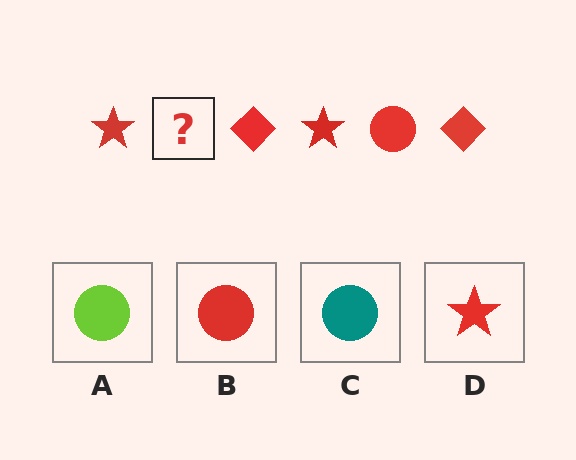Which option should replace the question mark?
Option B.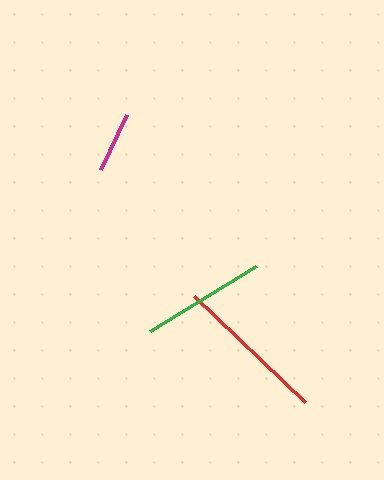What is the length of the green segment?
The green segment is approximately 124 pixels long.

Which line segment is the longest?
The red line is the longest at approximately 153 pixels.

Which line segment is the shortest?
The magenta line is the shortest at approximately 61 pixels.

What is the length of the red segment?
The red segment is approximately 153 pixels long.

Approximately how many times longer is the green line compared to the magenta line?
The green line is approximately 2.0 times the length of the magenta line.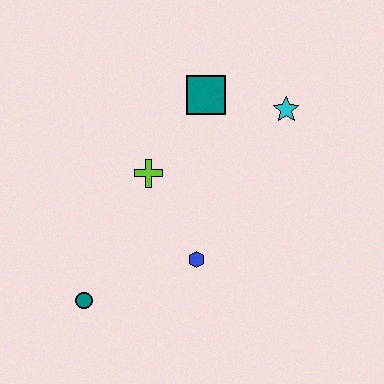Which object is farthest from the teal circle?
The cyan star is farthest from the teal circle.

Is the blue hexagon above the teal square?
No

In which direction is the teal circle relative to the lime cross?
The teal circle is below the lime cross.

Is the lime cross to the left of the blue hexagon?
Yes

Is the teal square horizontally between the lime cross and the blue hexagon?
No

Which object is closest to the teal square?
The cyan star is closest to the teal square.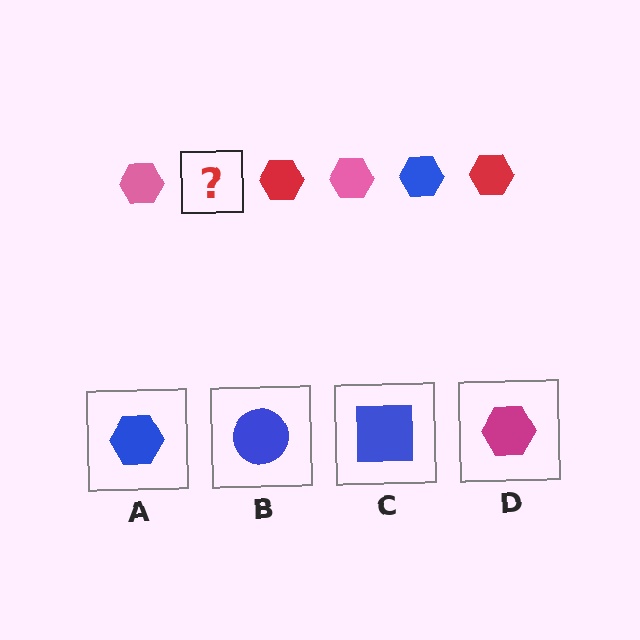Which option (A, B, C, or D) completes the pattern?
A.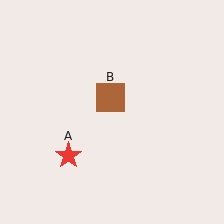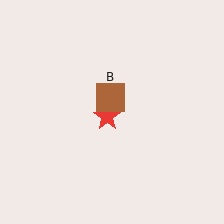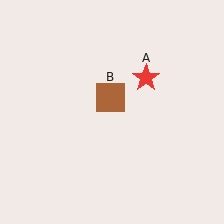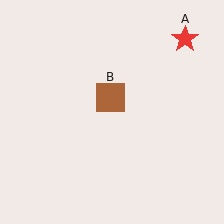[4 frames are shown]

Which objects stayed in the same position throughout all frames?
Brown square (object B) remained stationary.